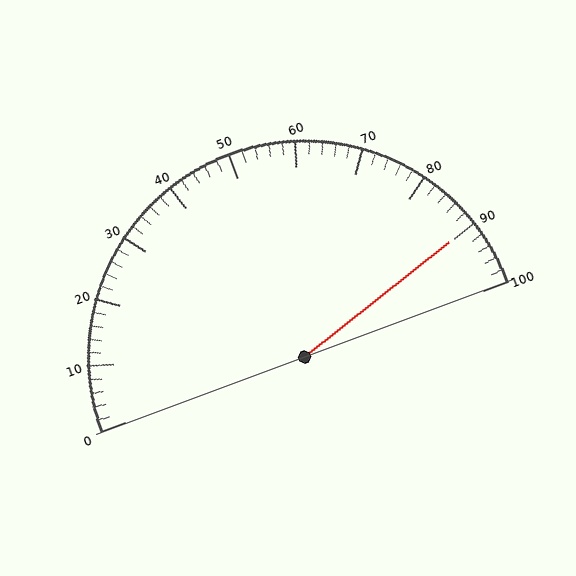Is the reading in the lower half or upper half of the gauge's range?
The reading is in the upper half of the range (0 to 100).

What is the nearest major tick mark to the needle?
The nearest major tick mark is 90.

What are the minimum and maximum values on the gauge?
The gauge ranges from 0 to 100.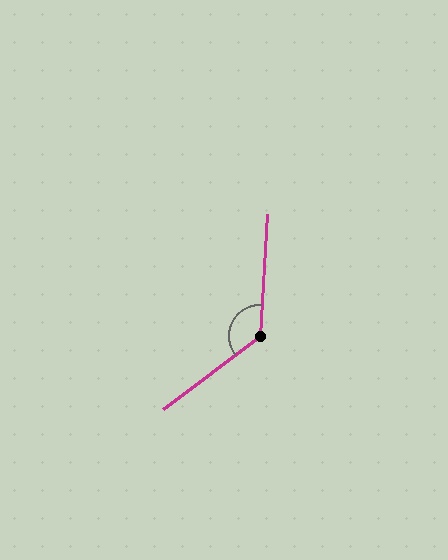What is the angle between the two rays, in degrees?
Approximately 131 degrees.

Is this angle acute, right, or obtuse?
It is obtuse.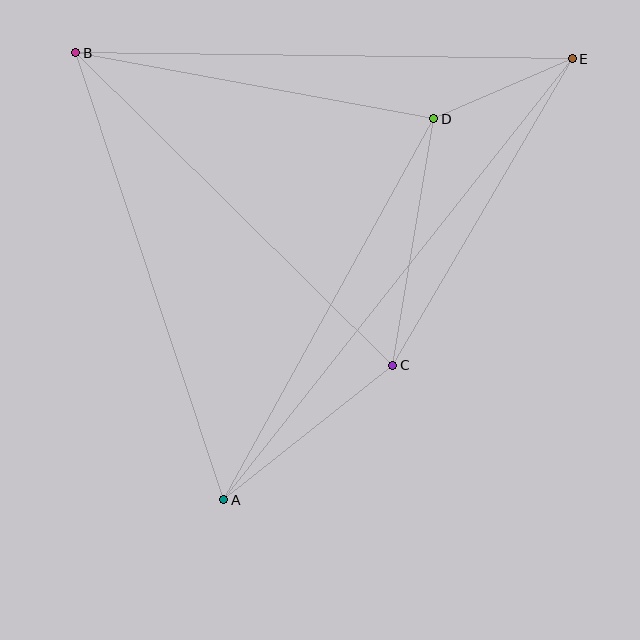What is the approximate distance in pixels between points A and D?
The distance between A and D is approximately 435 pixels.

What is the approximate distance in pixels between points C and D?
The distance between C and D is approximately 250 pixels.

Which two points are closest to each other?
Points D and E are closest to each other.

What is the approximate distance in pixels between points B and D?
The distance between B and D is approximately 364 pixels.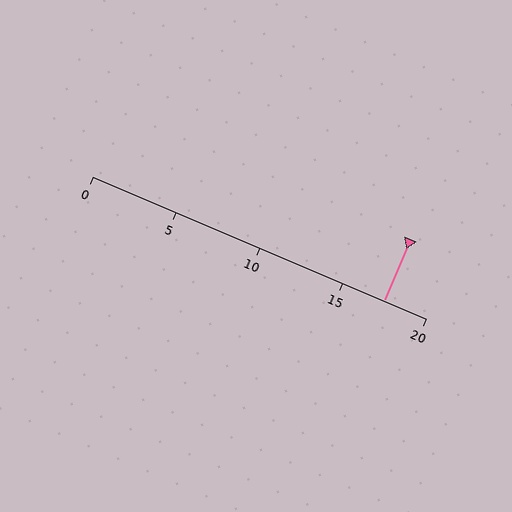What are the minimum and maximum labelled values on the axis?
The axis runs from 0 to 20.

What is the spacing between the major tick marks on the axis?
The major ticks are spaced 5 apart.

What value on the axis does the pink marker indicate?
The marker indicates approximately 17.5.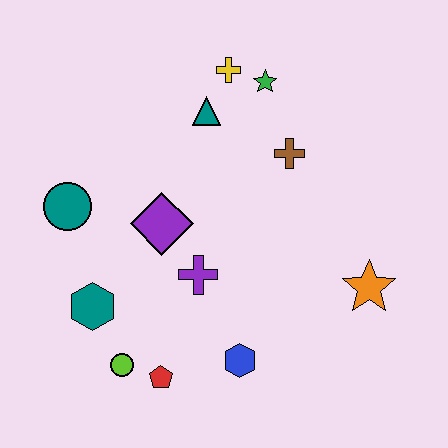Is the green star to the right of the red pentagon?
Yes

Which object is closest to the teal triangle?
The yellow cross is closest to the teal triangle.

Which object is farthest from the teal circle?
The orange star is farthest from the teal circle.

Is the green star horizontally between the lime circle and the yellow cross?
No